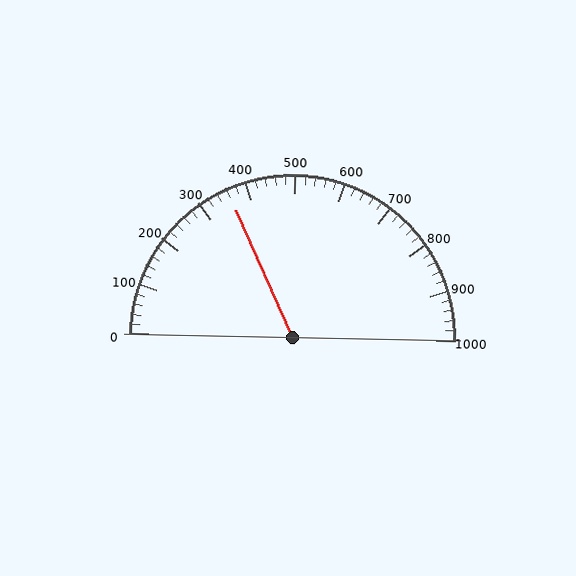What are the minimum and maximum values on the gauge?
The gauge ranges from 0 to 1000.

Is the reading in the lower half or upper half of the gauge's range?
The reading is in the lower half of the range (0 to 1000).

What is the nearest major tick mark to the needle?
The nearest major tick mark is 400.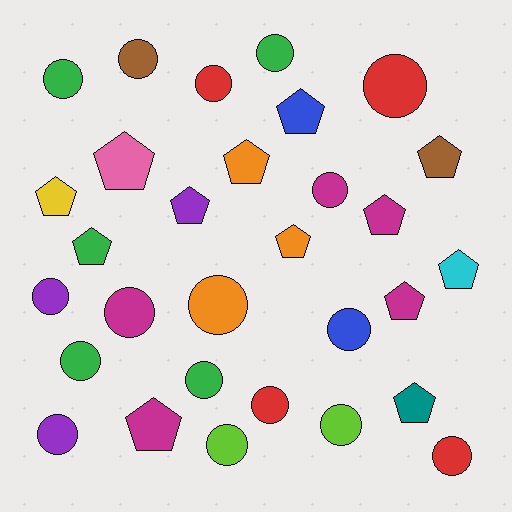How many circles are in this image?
There are 17 circles.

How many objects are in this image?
There are 30 objects.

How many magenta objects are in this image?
There are 5 magenta objects.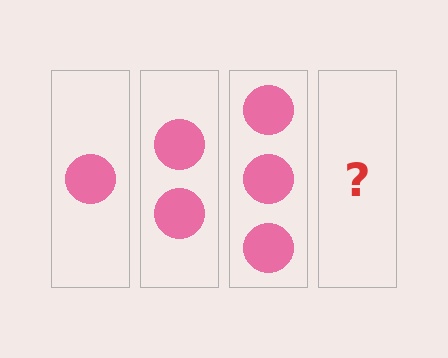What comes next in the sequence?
The next element should be 4 circles.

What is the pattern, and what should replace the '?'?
The pattern is that each step adds one more circle. The '?' should be 4 circles.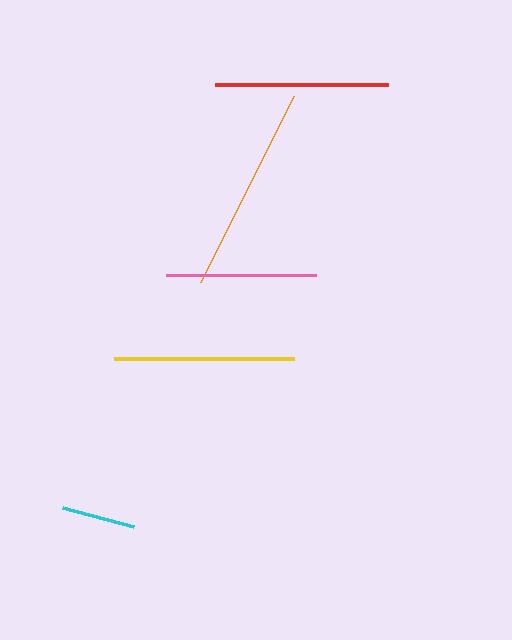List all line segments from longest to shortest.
From longest to shortest: orange, yellow, red, pink, cyan.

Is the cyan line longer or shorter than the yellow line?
The yellow line is longer than the cyan line.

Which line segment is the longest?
The orange line is the longest at approximately 208 pixels.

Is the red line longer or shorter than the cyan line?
The red line is longer than the cyan line.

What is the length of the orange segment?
The orange segment is approximately 208 pixels long.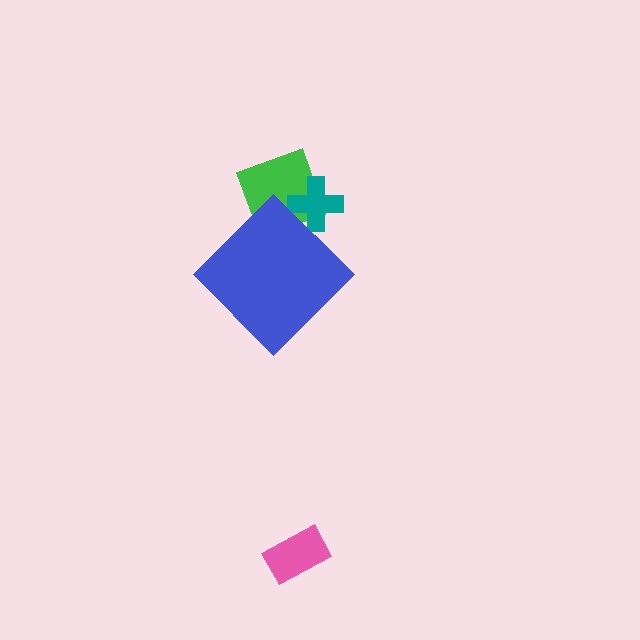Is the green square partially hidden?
Yes, the green square is partially hidden behind the blue diamond.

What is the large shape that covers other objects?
A blue diamond.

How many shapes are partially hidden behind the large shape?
2 shapes are partially hidden.